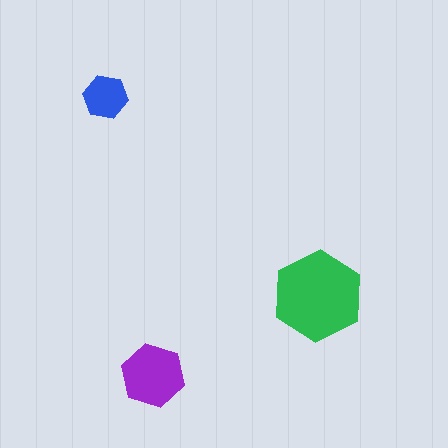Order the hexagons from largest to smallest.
the green one, the purple one, the blue one.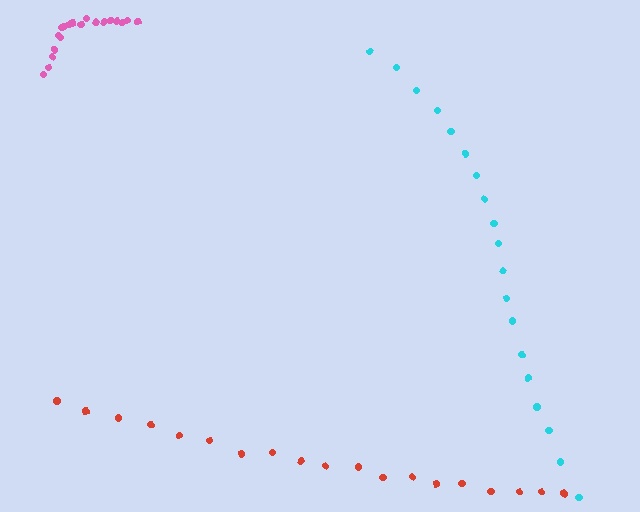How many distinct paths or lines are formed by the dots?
There are 3 distinct paths.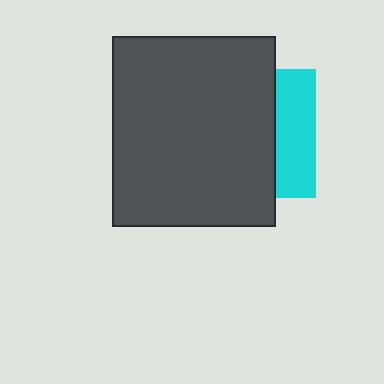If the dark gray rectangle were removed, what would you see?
You would see the complete cyan square.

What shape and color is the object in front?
The object in front is a dark gray rectangle.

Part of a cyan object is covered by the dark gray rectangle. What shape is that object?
It is a square.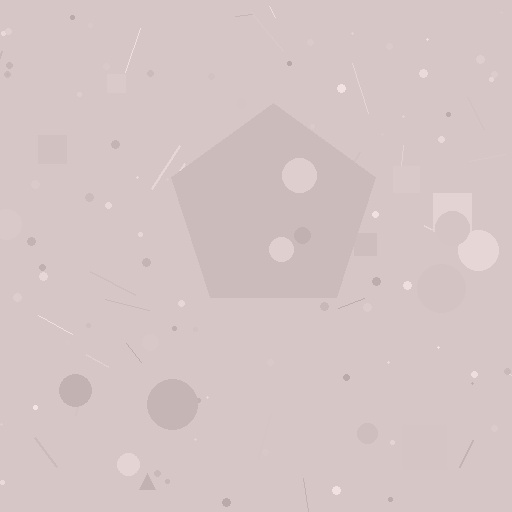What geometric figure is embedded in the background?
A pentagon is embedded in the background.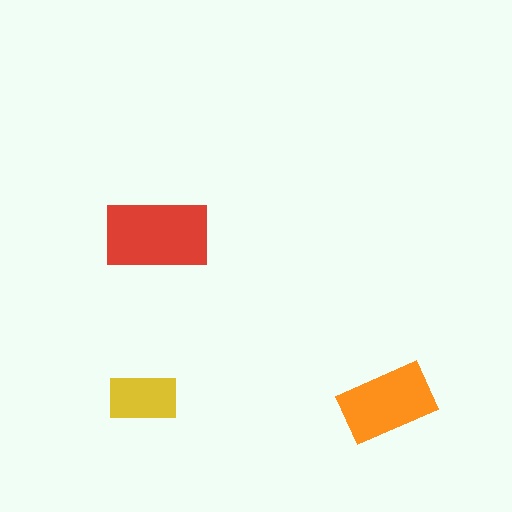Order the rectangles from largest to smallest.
the red one, the orange one, the yellow one.